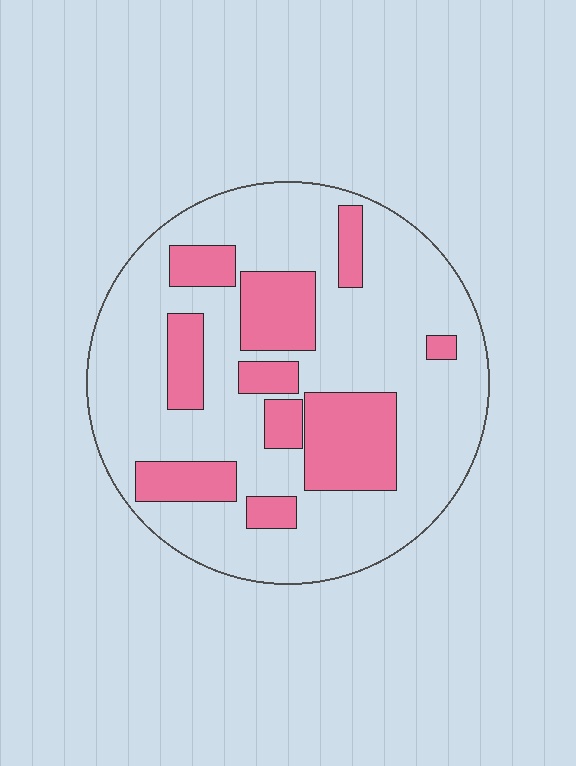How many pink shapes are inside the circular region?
10.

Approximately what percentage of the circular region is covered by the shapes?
Approximately 25%.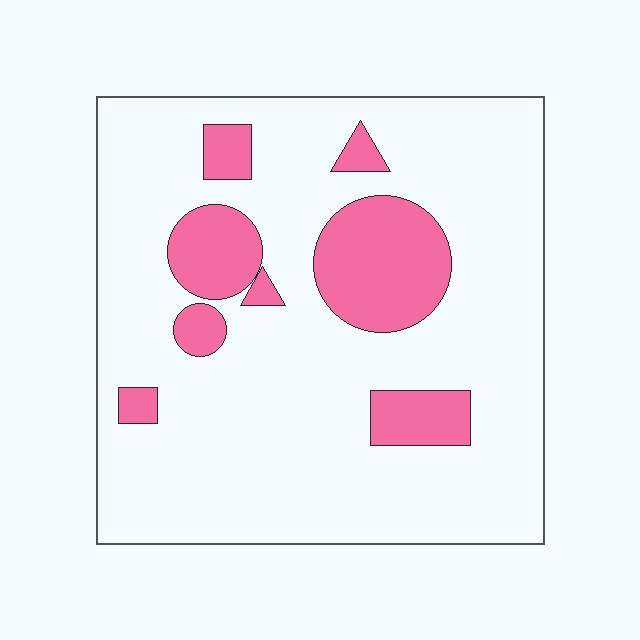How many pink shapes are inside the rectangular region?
8.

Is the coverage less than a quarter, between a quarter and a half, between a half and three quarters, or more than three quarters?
Less than a quarter.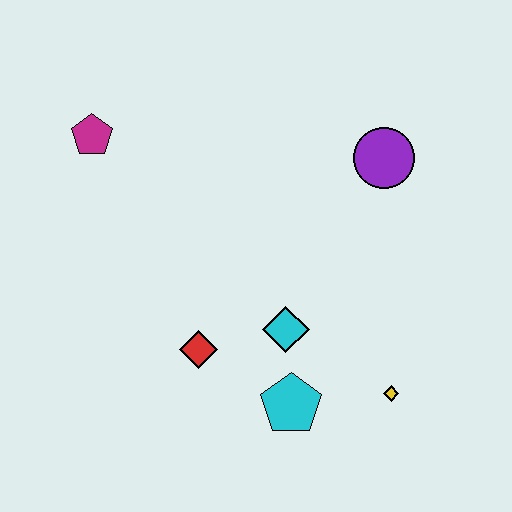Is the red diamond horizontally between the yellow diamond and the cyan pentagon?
No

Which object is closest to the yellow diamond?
The cyan pentagon is closest to the yellow diamond.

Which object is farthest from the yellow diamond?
The magenta pentagon is farthest from the yellow diamond.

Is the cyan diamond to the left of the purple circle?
Yes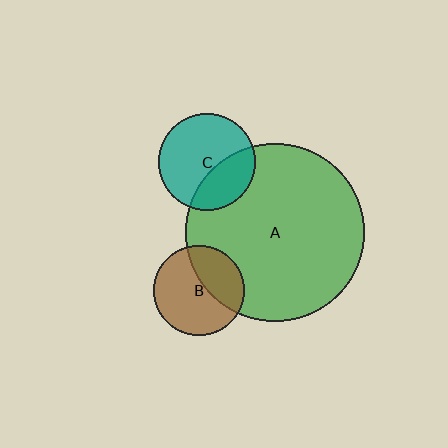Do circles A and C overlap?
Yes.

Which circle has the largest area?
Circle A (green).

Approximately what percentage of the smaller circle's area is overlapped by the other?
Approximately 35%.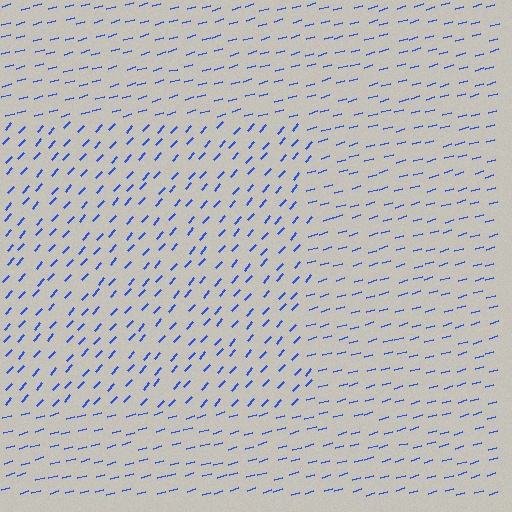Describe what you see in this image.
The image is filled with small blue line segments. A rectangle region in the image has lines oriented differently from the surrounding lines, creating a visible texture boundary.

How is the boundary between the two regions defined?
The boundary is defined purely by a change in line orientation (approximately 32 degrees difference). All lines are the same color and thickness.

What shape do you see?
I see a rectangle.